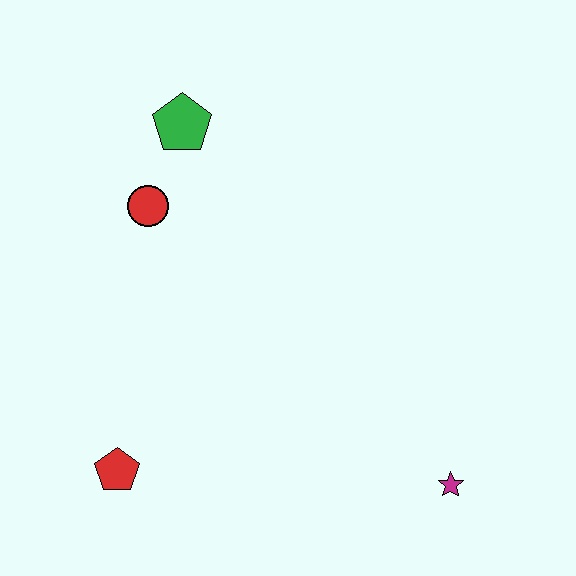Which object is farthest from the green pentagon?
The magenta star is farthest from the green pentagon.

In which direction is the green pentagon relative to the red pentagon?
The green pentagon is above the red pentagon.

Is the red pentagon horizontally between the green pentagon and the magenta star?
No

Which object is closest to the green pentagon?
The red circle is closest to the green pentagon.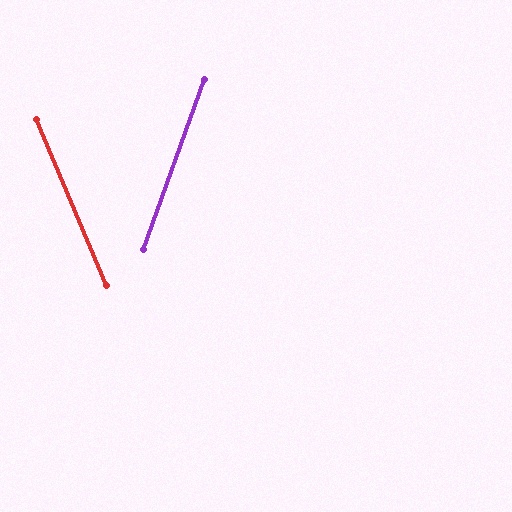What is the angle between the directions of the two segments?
Approximately 42 degrees.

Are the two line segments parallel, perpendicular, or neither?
Neither parallel nor perpendicular — they differ by about 42°.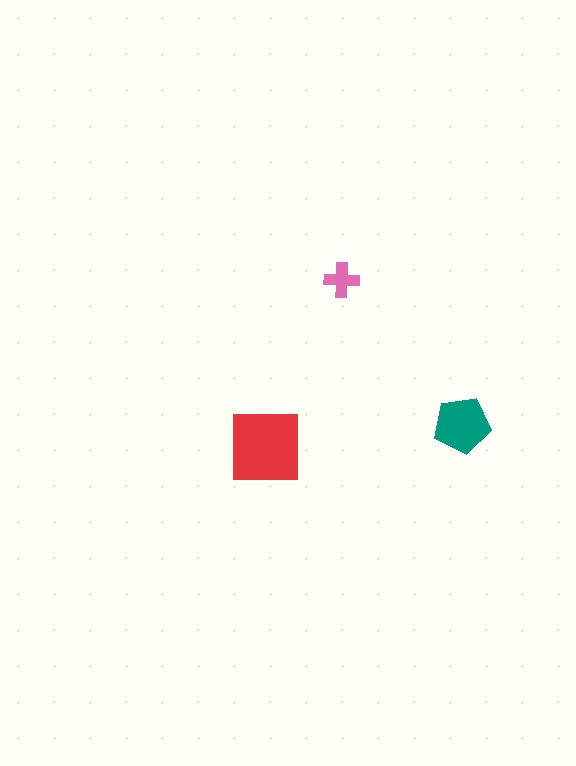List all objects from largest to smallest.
The red square, the teal pentagon, the pink cross.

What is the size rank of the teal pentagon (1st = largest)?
2nd.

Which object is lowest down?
The red square is bottommost.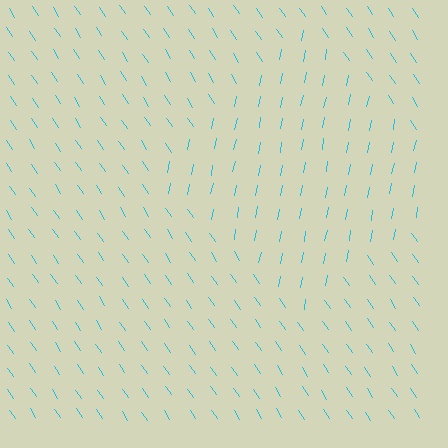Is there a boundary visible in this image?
Yes, there is a texture boundary formed by a change in line orientation.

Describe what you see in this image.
The image is filled with small cyan line segments. A diamond region in the image has lines oriented differently from the surrounding lines, creating a visible texture boundary.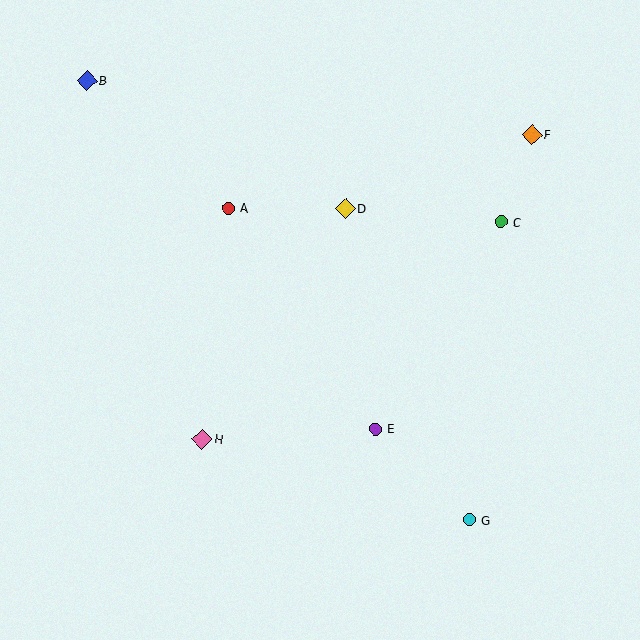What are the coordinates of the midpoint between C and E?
The midpoint between C and E is at (438, 325).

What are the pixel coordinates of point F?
Point F is at (532, 135).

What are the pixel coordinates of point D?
Point D is at (346, 208).